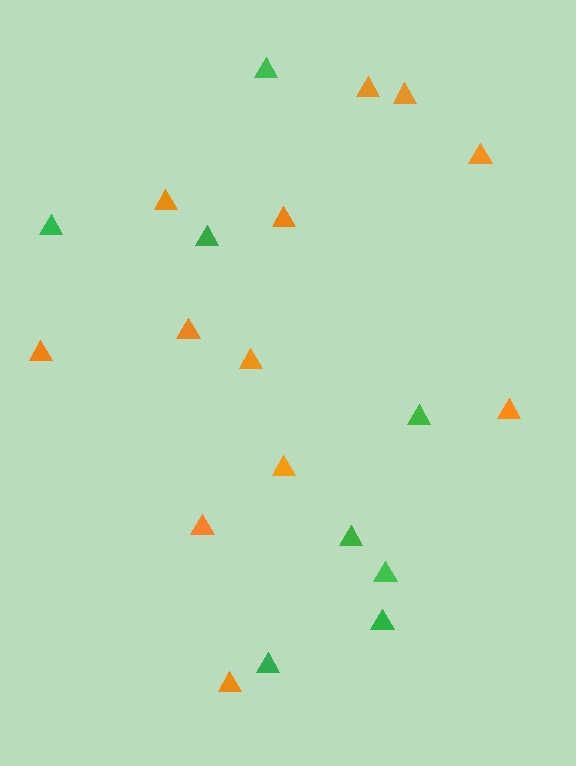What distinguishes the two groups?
There are 2 groups: one group of green triangles (8) and one group of orange triangles (12).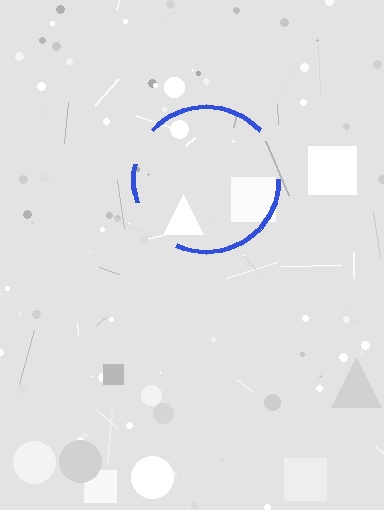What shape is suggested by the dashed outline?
The dashed outline suggests a circle.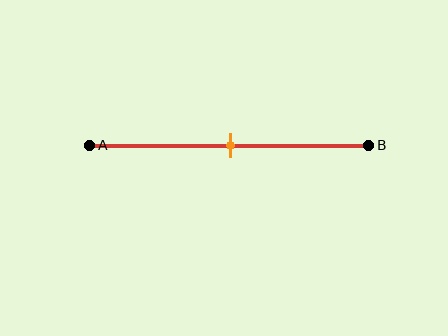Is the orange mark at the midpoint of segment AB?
Yes, the mark is approximately at the midpoint.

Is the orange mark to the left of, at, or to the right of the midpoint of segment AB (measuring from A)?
The orange mark is approximately at the midpoint of segment AB.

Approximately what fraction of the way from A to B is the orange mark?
The orange mark is approximately 50% of the way from A to B.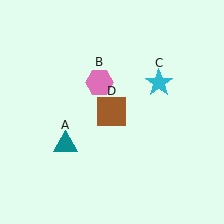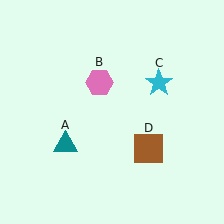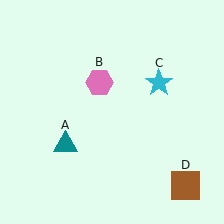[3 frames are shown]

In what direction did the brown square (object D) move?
The brown square (object D) moved down and to the right.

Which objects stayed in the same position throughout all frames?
Teal triangle (object A) and pink hexagon (object B) and cyan star (object C) remained stationary.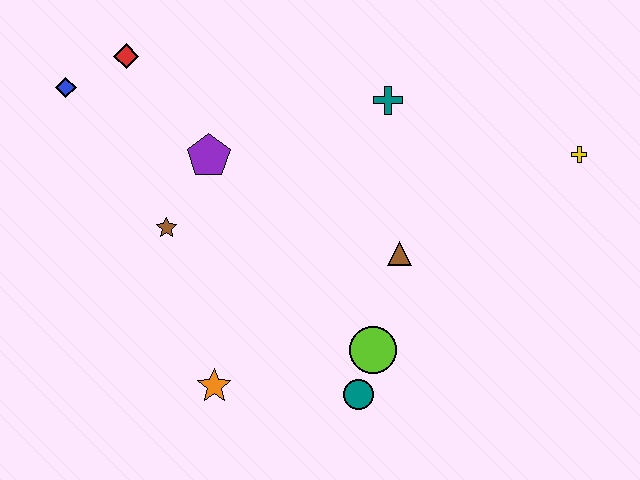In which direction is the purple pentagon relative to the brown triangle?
The purple pentagon is to the left of the brown triangle.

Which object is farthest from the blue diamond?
The yellow cross is farthest from the blue diamond.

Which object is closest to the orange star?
The teal circle is closest to the orange star.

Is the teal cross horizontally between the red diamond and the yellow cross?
Yes